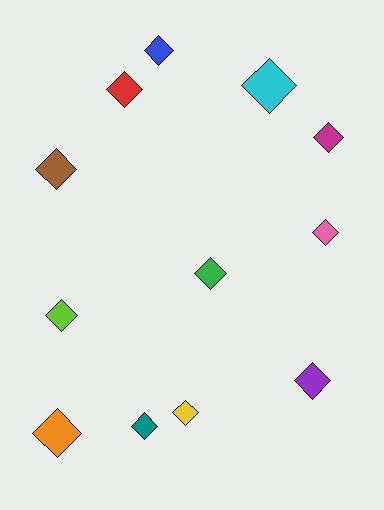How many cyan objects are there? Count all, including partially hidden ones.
There is 1 cyan object.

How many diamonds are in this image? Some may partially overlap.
There are 12 diamonds.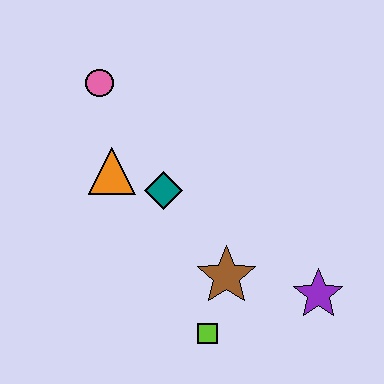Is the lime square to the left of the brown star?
Yes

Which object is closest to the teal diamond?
The orange triangle is closest to the teal diamond.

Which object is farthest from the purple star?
The pink circle is farthest from the purple star.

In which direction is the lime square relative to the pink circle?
The lime square is below the pink circle.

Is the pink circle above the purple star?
Yes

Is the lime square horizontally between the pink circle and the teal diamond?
No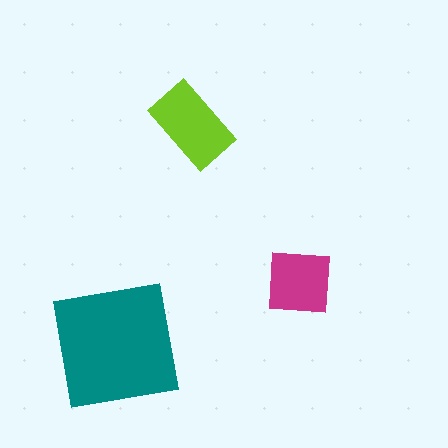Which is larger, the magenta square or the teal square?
The teal square.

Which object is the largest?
The teal square.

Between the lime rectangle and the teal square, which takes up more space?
The teal square.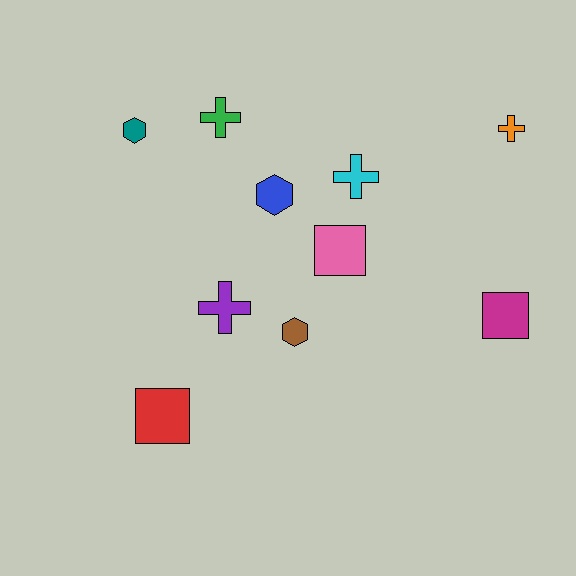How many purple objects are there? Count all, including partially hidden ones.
There is 1 purple object.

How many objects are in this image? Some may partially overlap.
There are 10 objects.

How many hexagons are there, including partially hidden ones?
There are 3 hexagons.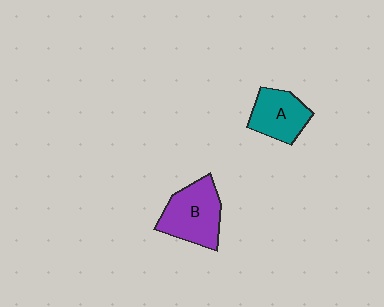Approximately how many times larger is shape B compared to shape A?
Approximately 1.3 times.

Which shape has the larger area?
Shape B (purple).